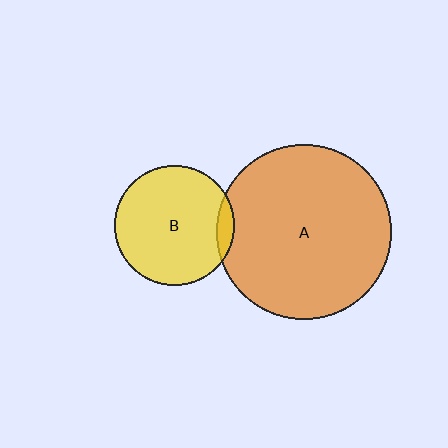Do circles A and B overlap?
Yes.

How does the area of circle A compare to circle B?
Approximately 2.1 times.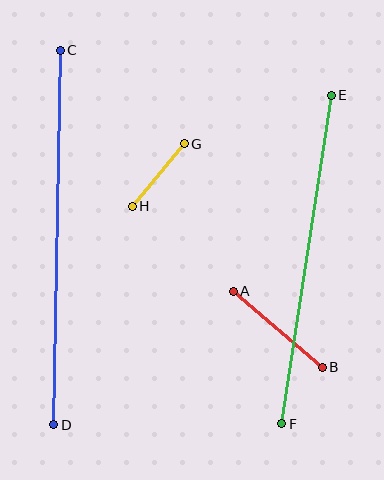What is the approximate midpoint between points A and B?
The midpoint is at approximately (278, 329) pixels.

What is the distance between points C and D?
The distance is approximately 374 pixels.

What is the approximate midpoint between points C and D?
The midpoint is at approximately (57, 237) pixels.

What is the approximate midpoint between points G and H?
The midpoint is at approximately (158, 175) pixels.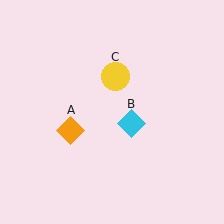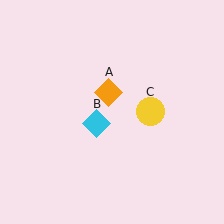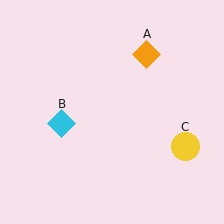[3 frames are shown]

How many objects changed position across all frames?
3 objects changed position: orange diamond (object A), cyan diamond (object B), yellow circle (object C).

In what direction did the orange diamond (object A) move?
The orange diamond (object A) moved up and to the right.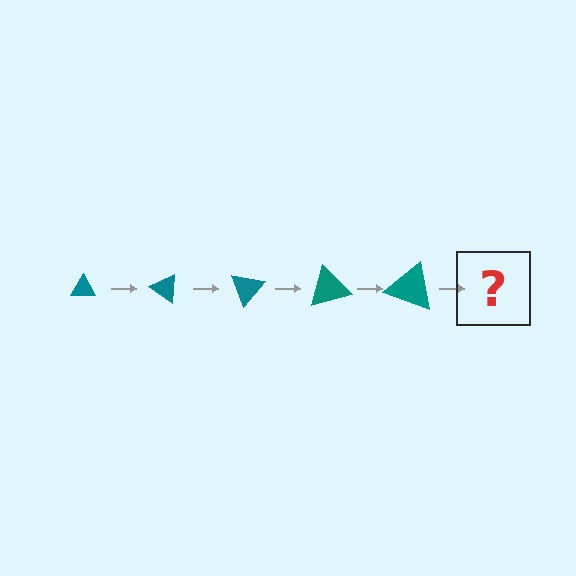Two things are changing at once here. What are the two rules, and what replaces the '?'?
The two rules are that the triangle grows larger each step and it rotates 35 degrees each step. The '?' should be a triangle, larger than the previous one and rotated 175 degrees from the start.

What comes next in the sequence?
The next element should be a triangle, larger than the previous one and rotated 175 degrees from the start.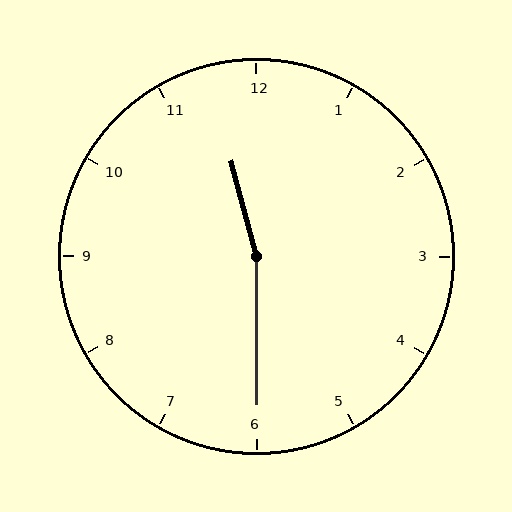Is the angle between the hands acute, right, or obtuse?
It is obtuse.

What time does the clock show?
11:30.